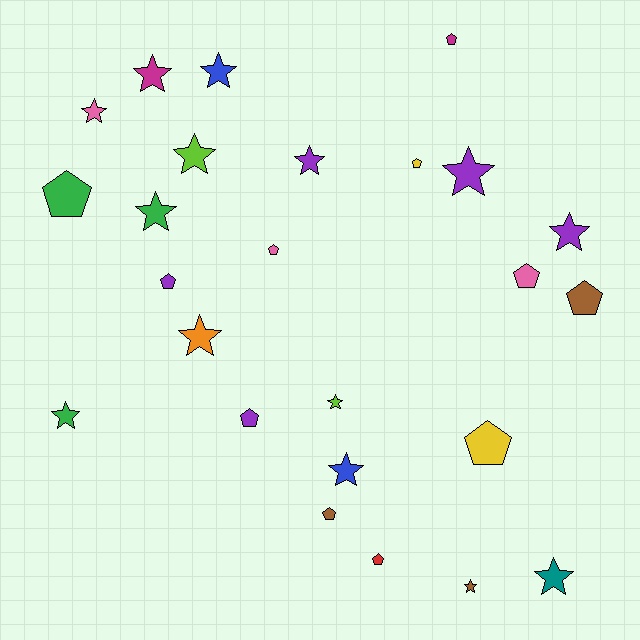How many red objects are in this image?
There is 1 red object.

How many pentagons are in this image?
There are 11 pentagons.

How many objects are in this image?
There are 25 objects.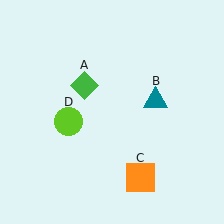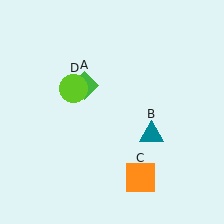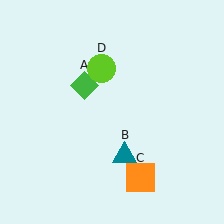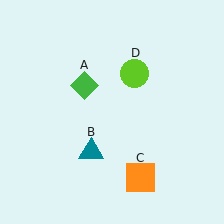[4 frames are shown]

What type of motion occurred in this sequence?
The teal triangle (object B), lime circle (object D) rotated clockwise around the center of the scene.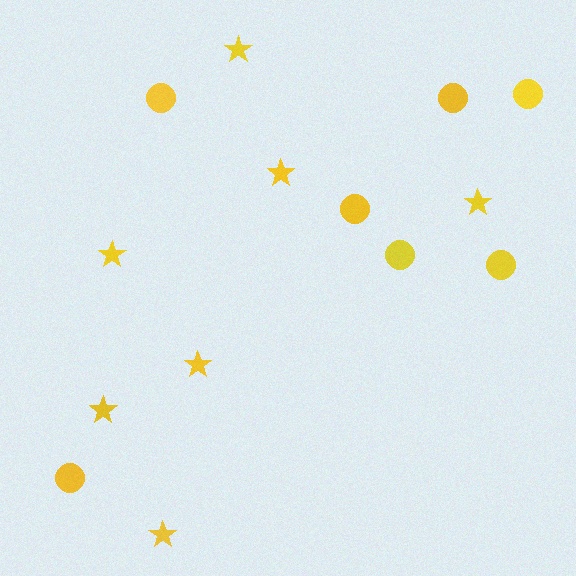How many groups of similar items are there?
There are 2 groups: one group of circles (7) and one group of stars (7).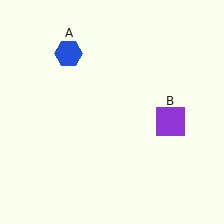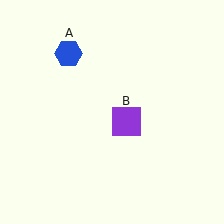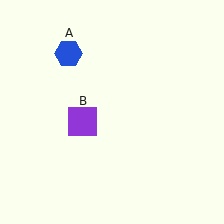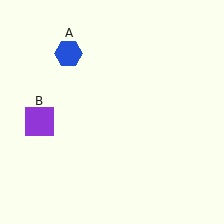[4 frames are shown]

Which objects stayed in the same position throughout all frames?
Blue hexagon (object A) remained stationary.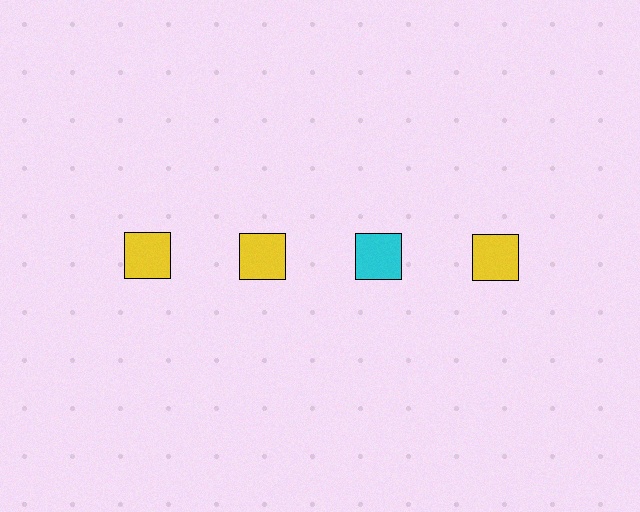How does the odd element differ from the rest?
It has a different color: cyan instead of yellow.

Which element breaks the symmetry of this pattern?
The cyan square in the top row, center column breaks the symmetry. All other shapes are yellow squares.